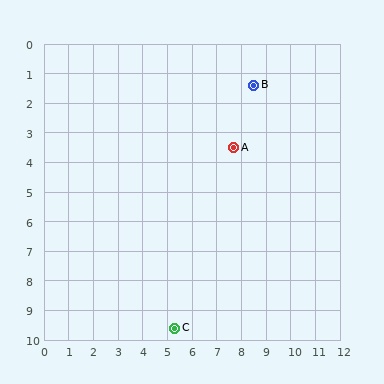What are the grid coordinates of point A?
Point A is at approximately (7.7, 3.5).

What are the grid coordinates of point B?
Point B is at approximately (8.5, 1.4).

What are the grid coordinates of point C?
Point C is at approximately (5.3, 9.6).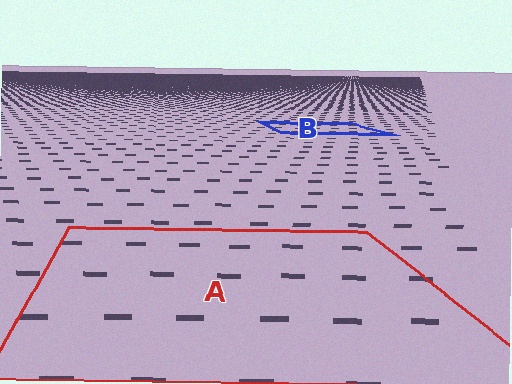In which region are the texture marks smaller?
The texture marks are smaller in region B, because it is farther away.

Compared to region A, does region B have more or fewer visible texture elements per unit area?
Region B has more texture elements per unit area — they are packed more densely because it is farther away.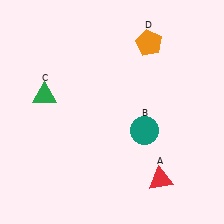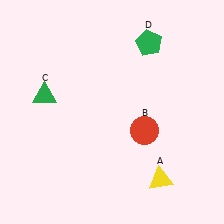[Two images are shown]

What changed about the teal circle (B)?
In Image 1, B is teal. In Image 2, it changed to red.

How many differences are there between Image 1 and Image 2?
There are 3 differences between the two images.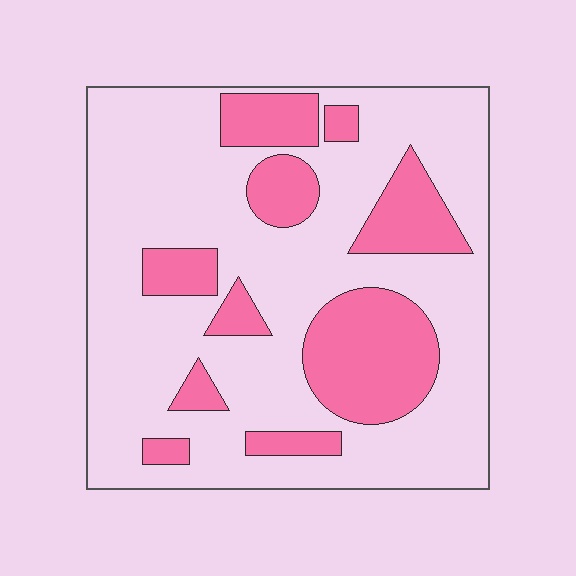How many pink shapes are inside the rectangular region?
10.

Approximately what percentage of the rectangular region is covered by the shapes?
Approximately 25%.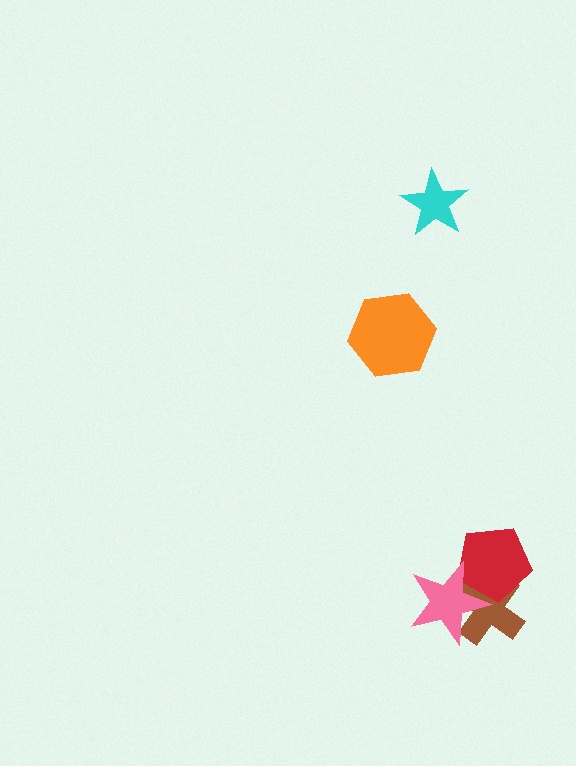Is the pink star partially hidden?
No, no other shape covers it.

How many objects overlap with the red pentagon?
2 objects overlap with the red pentagon.